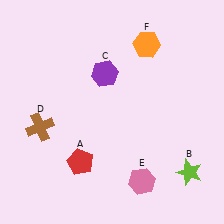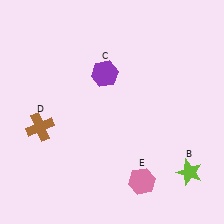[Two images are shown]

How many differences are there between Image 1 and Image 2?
There are 2 differences between the two images.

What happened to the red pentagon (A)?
The red pentagon (A) was removed in Image 2. It was in the bottom-left area of Image 1.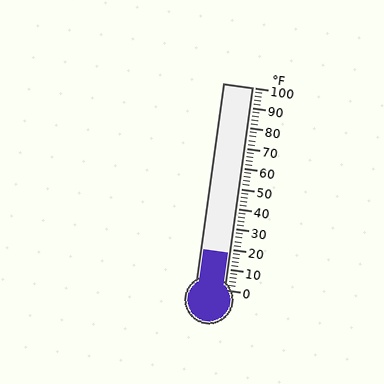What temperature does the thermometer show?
The thermometer shows approximately 18°F.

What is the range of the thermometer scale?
The thermometer scale ranges from 0°F to 100°F.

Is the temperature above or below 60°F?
The temperature is below 60°F.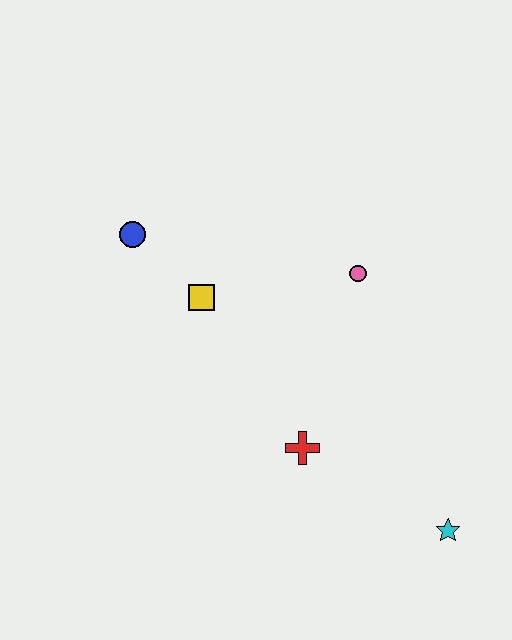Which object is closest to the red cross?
The cyan star is closest to the red cross.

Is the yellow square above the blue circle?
No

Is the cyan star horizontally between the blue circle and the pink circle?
No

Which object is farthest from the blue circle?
The cyan star is farthest from the blue circle.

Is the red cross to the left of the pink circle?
Yes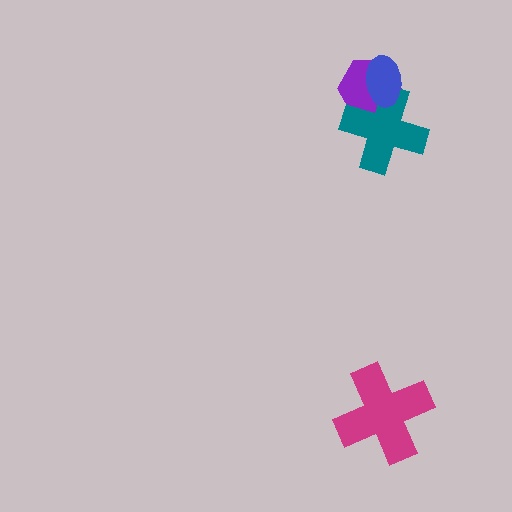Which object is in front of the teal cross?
The blue ellipse is in front of the teal cross.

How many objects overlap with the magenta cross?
0 objects overlap with the magenta cross.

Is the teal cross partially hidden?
Yes, it is partially covered by another shape.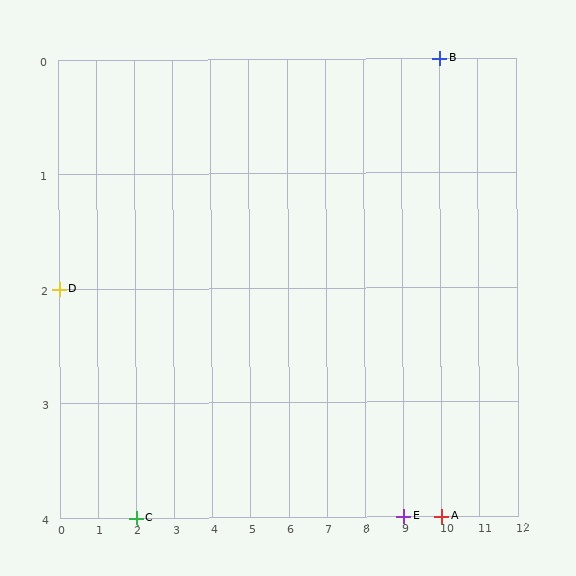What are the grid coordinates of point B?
Point B is at grid coordinates (10, 0).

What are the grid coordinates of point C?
Point C is at grid coordinates (2, 4).